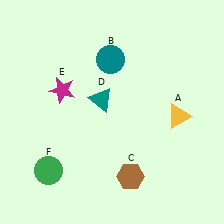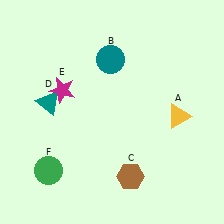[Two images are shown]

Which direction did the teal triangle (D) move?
The teal triangle (D) moved left.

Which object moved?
The teal triangle (D) moved left.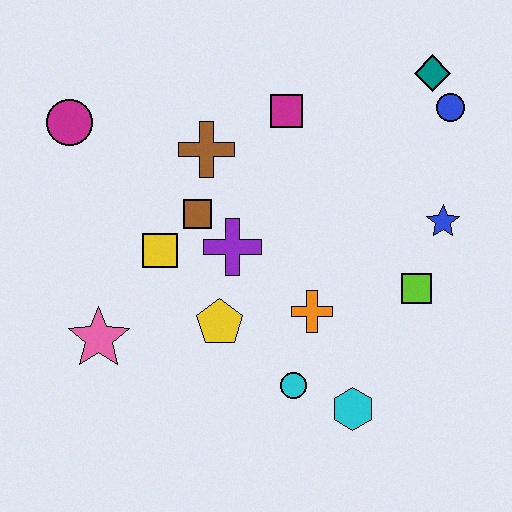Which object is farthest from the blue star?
The magenta circle is farthest from the blue star.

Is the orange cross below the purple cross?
Yes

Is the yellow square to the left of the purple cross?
Yes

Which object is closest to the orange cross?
The cyan circle is closest to the orange cross.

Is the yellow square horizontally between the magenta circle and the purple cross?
Yes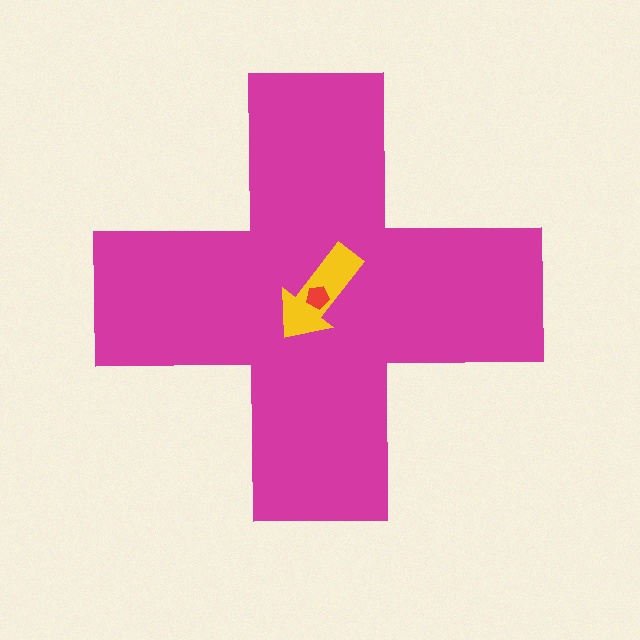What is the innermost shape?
The red pentagon.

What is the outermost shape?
The magenta cross.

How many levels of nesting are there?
3.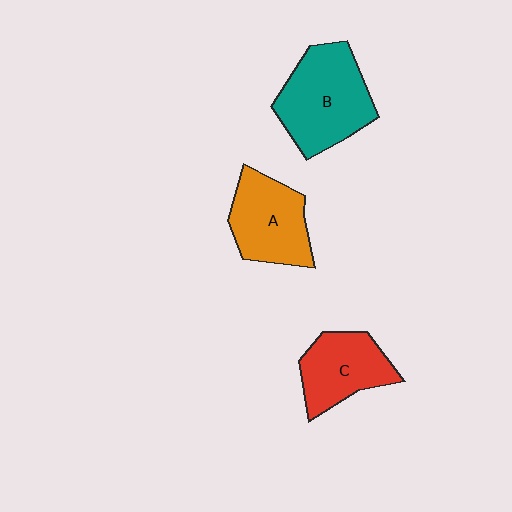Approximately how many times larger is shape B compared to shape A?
Approximately 1.3 times.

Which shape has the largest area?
Shape B (teal).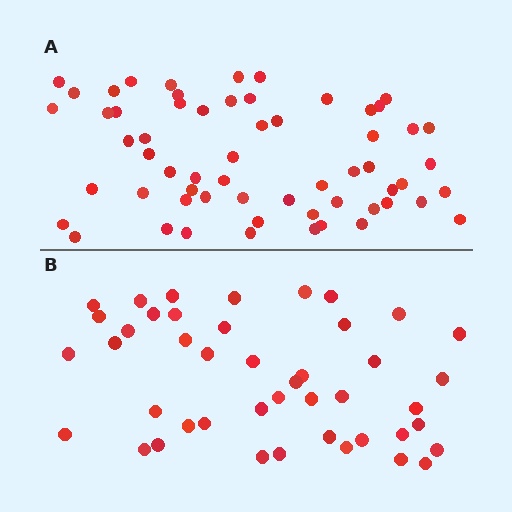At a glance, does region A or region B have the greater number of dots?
Region A (the top region) has more dots.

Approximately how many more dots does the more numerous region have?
Region A has approximately 15 more dots than region B.